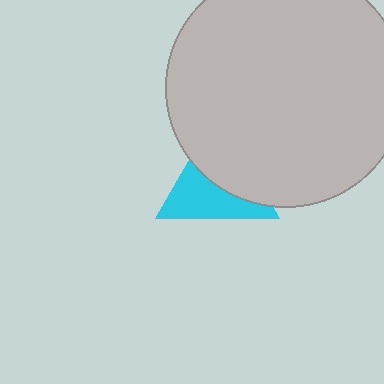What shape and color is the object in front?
The object in front is a light gray circle.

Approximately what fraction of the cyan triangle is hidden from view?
Roughly 50% of the cyan triangle is hidden behind the light gray circle.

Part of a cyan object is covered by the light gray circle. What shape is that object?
It is a triangle.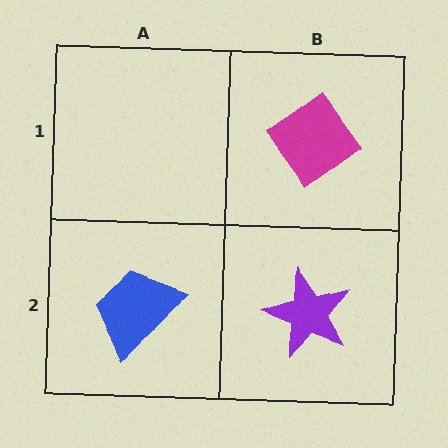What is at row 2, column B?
A purple star.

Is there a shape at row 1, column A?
No, that cell is empty.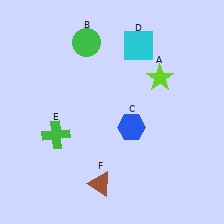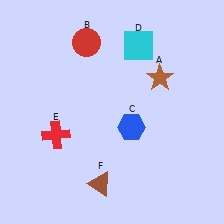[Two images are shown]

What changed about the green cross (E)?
In Image 1, E is green. In Image 2, it changed to red.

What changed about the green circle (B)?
In Image 1, B is green. In Image 2, it changed to red.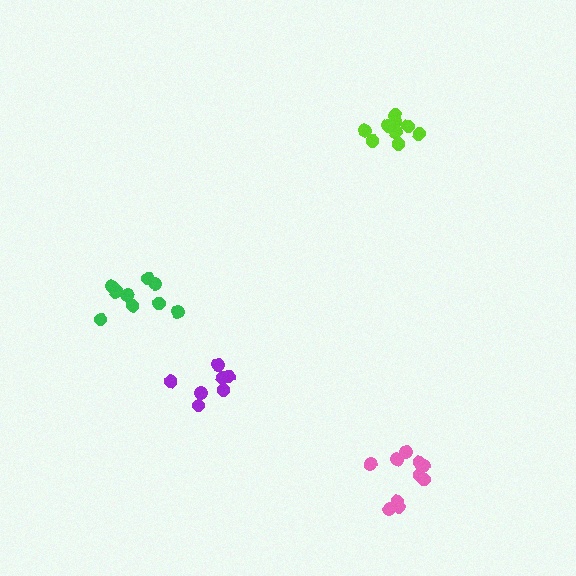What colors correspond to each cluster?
The clusters are colored: purple, lime, pink, green.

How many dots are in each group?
Group 1: 7 dots, Group 2: 9 dots, Group 3: 10 dots, Group 4: 11 dots (37 total).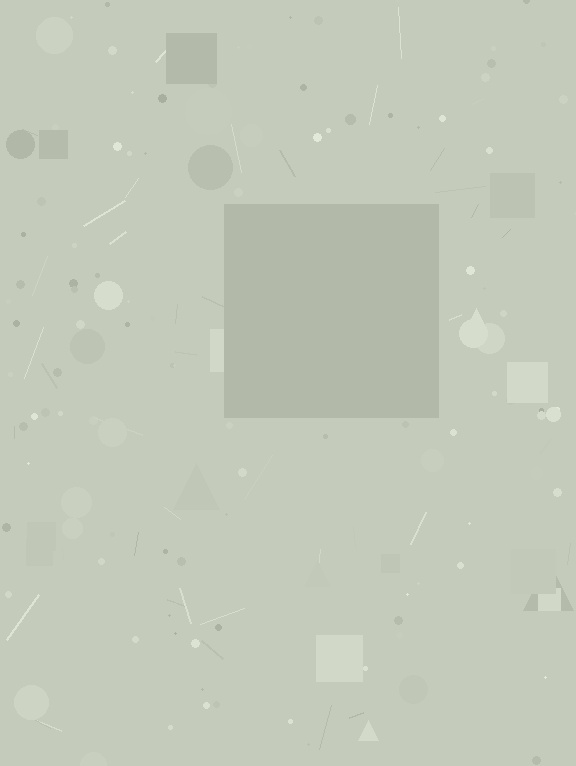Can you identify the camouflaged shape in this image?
The camouflaged shape is a square.